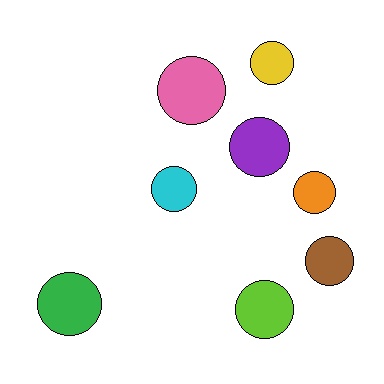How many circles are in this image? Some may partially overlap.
There are 8 circles.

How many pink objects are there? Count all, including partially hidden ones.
There is 1 pink object.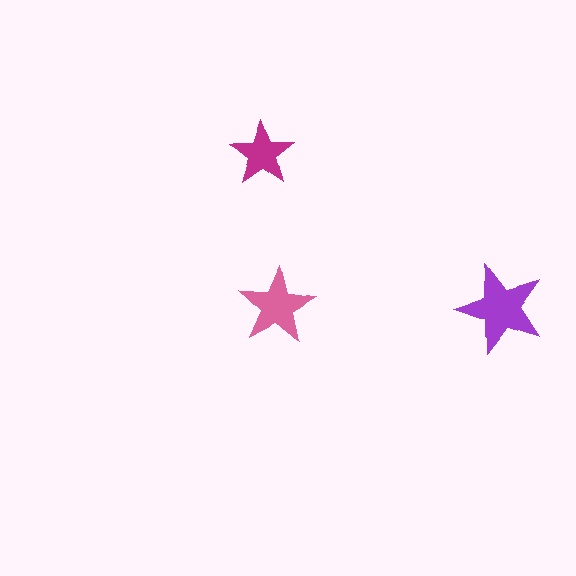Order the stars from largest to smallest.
the purple one, the pink one, the magenta one.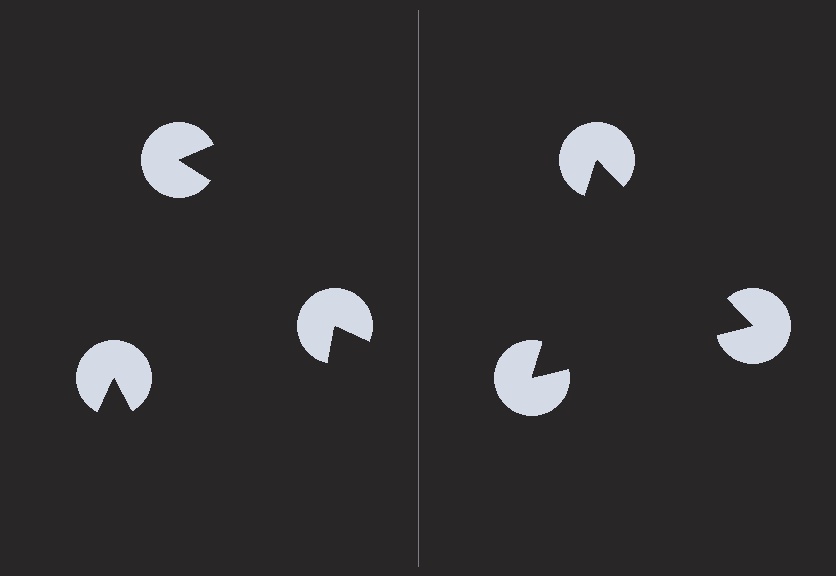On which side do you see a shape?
An illusory triangle appears on the right side. On the left side the wedge cuts are rotated, so no coherent shape forms.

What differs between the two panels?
The pac-man discs are positioned identically on both sides; only the wedge orientations differ. On the right they align to a triangle; on the left they are misaligned.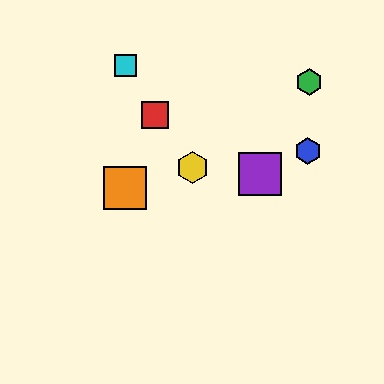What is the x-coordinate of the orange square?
The orange square is at x≈125.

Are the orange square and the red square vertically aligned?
No, the orange square is at x≈125 and the red square is at x≈155.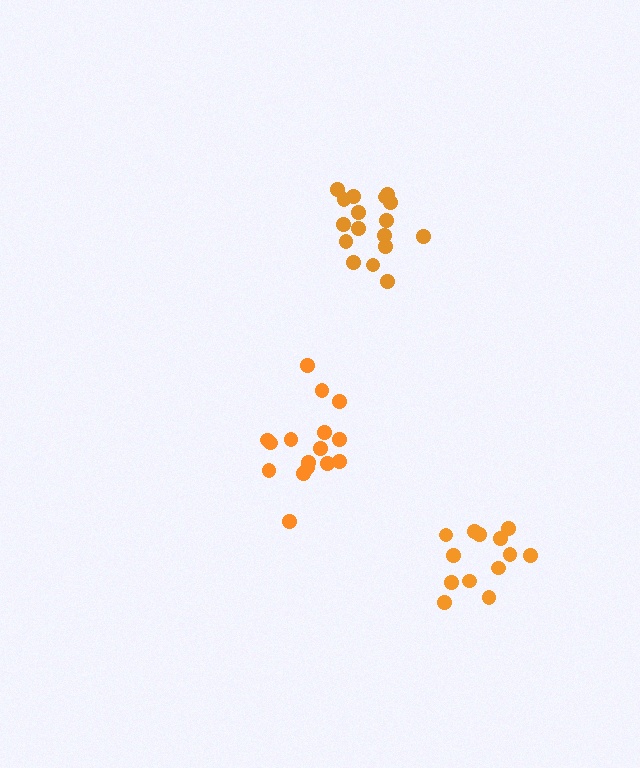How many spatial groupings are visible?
There are 3 spatial groupings.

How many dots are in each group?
Group 1: 17 dots, Group 2: 13 dots, Group 3: 16 dots (46 total).